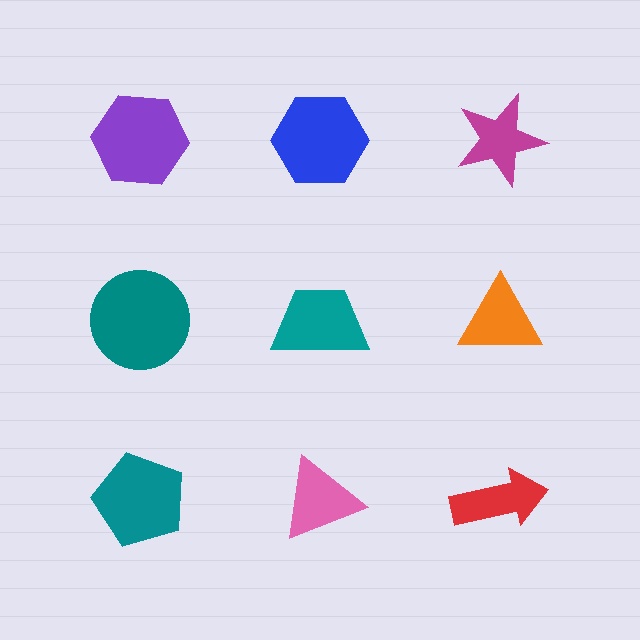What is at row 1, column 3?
A magenta star.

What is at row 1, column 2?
A blue hexagon.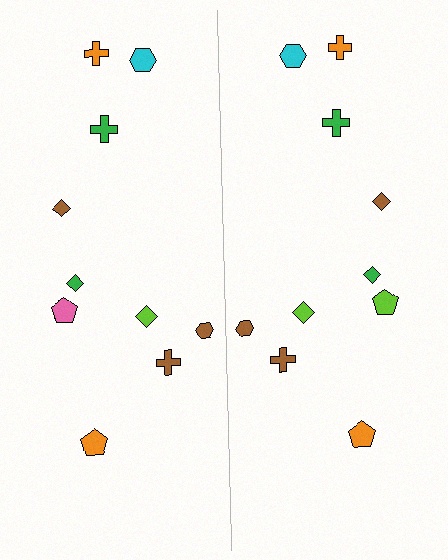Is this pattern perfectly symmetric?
No, the pattern is not perfectly symmetric. The lime pentagon on the right side breaks the symmetry — its mirror counterpart is pink.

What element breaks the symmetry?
The lime pentagon on the right side breaks the symmetry — its mirror counterpart is pink.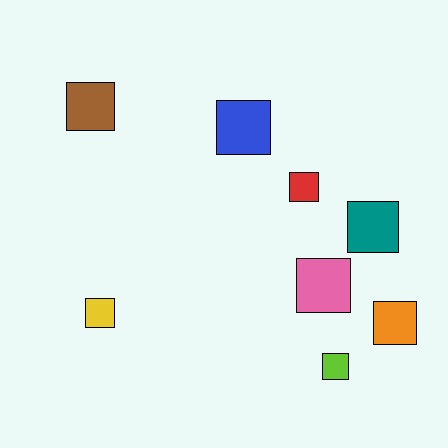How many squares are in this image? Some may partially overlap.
There are 8 squares.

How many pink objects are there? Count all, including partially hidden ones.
There is 1 pink object.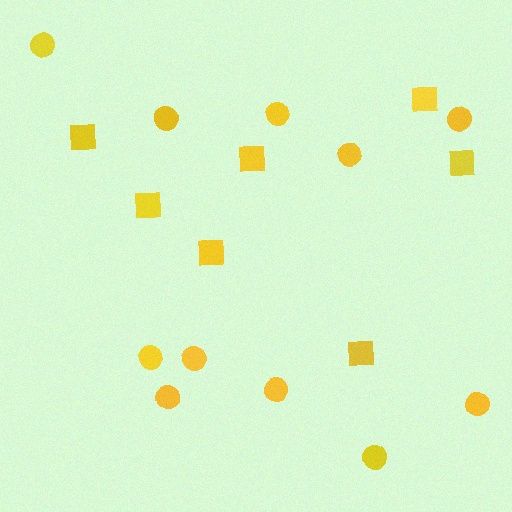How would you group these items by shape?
There are 2 groups: one group of circles (11) and one group of squares (7).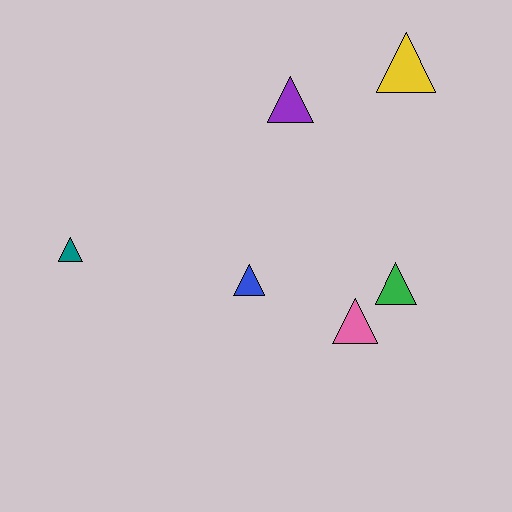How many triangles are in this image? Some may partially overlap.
There are 6 triangles.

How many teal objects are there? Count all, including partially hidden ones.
There is 1 teal object.